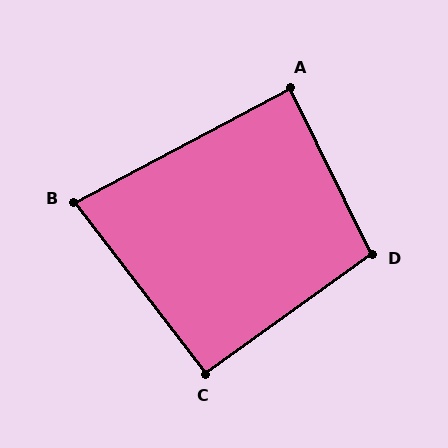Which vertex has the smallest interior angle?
B, at approximately 81 degrees.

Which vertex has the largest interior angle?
D, at approximately 99 degrees.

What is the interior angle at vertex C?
Approximately 92 degrees (approximately right).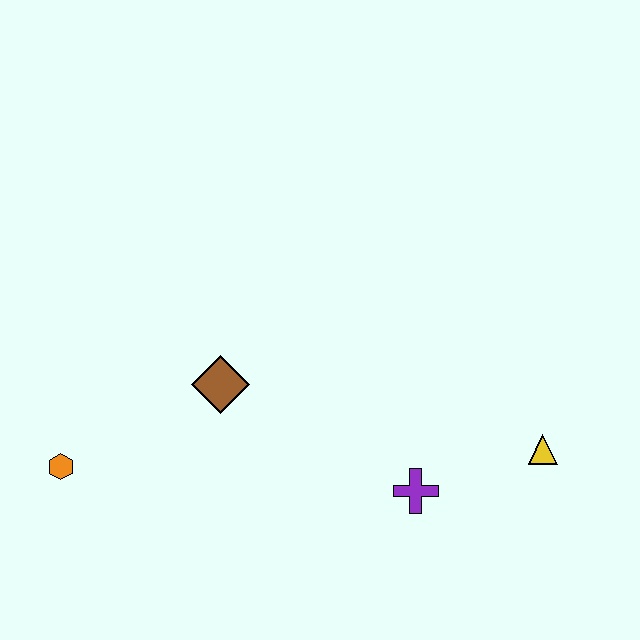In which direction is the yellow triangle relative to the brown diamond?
The yellow triangle is to the right of the brown diamond.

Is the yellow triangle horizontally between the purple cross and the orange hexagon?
No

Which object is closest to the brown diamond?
The orange hexagon is closest to the brown diamond.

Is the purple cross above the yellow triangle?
No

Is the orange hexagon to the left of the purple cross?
Yes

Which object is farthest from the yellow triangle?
The orange hexagon is farthest from the yellow triangle.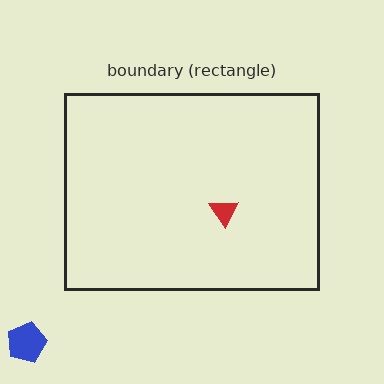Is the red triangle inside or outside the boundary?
Inside.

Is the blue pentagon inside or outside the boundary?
Outside.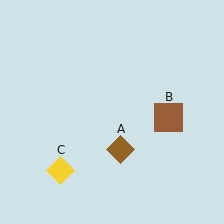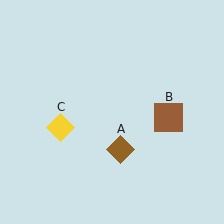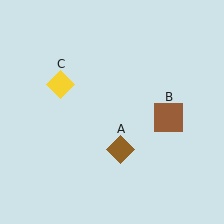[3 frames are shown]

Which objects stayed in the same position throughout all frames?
Brown diamond (object A) and brown square (object B) remained stationary.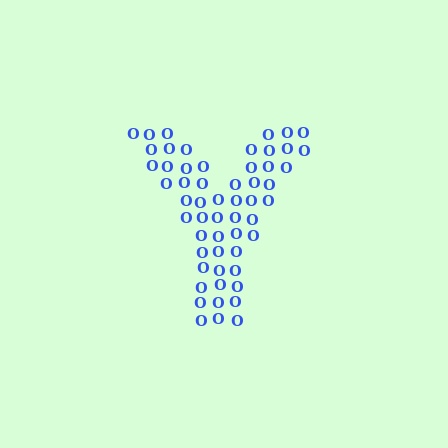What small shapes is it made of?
It is made of small letter O's.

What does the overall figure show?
The overall figure shows the letter Y.